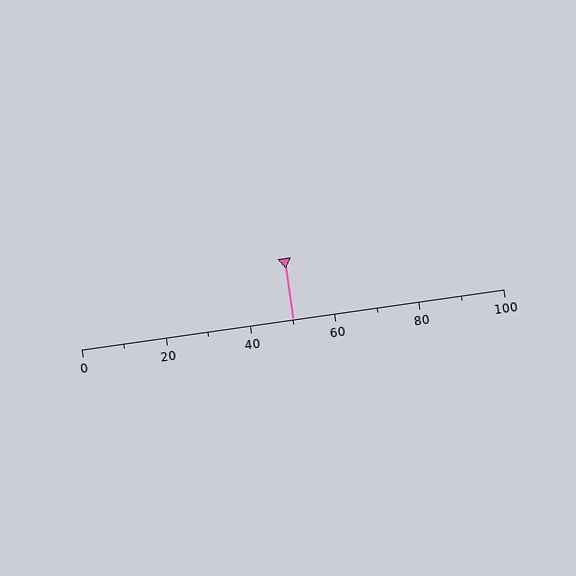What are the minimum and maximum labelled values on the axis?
The axis runs from 0 to 100.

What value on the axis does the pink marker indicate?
The marker indicates approximately 50.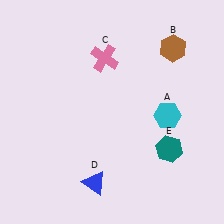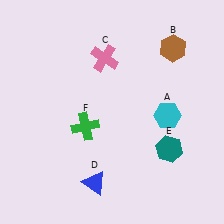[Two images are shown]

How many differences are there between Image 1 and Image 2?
There is 1 difference between the two images.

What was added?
A green cross (F) was added in Image 2.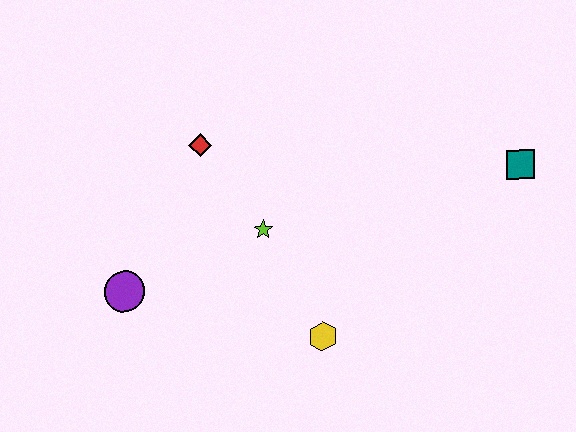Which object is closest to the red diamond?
The lime star is closest to the red diamond.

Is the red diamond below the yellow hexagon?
No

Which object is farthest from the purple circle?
The teal square is farthest from the purple circle.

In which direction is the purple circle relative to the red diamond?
The purple circle is below the red diamond.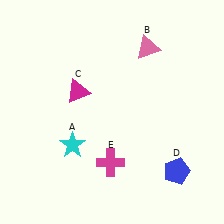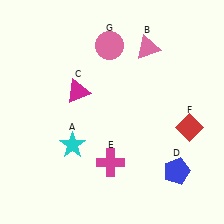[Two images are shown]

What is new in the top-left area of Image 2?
A pink circle (G) was added in the top-left area of Image 2.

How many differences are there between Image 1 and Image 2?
There are 2 differences between the two images.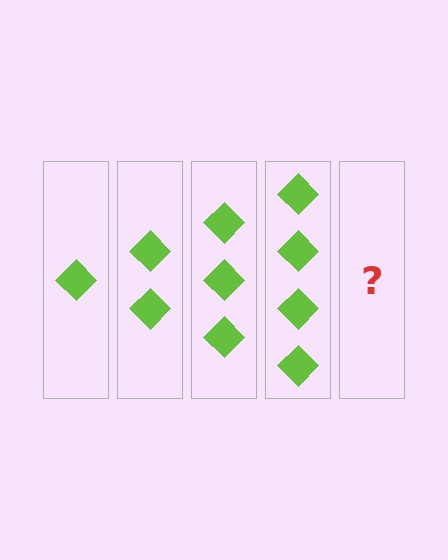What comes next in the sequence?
The next element should be 5 diamonds.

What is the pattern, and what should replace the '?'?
The pattern is that each step adds one more diamond. The '?' should be 5 diamonds.